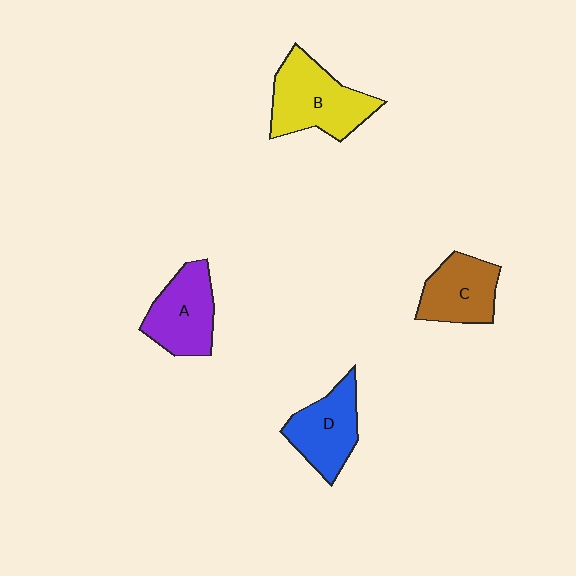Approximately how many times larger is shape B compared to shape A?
Approximately 1.2 times.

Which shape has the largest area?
Shape B (yellow).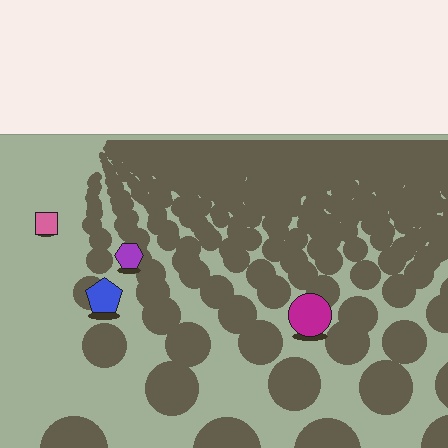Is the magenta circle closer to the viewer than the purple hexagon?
Yes. The magenta circle is closer — you can tell from the texture gradient: the ground texture is coarser near it.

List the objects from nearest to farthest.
From nearest to farthest: the magenta circle, the blue pentagon, the purple hexagon, the pink square.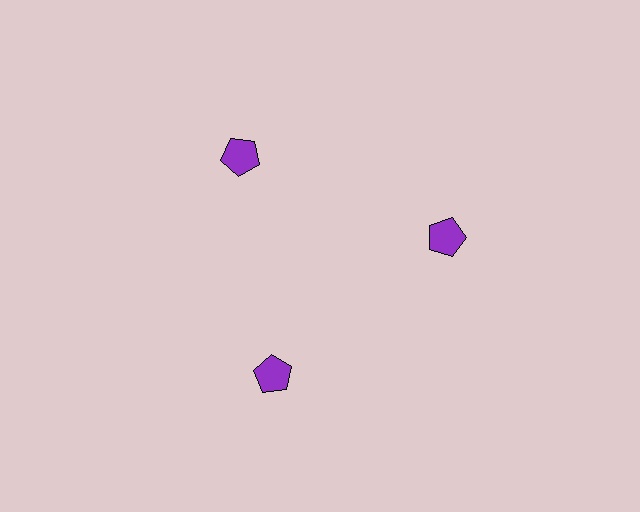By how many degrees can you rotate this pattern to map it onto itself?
The pattern maps onto itself every 120 degrees of rotation.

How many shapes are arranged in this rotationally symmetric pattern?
There are 3 shapes, arranged in 3 groups of 1.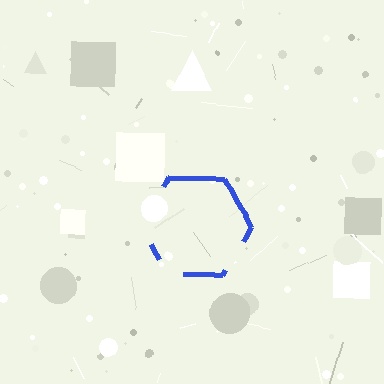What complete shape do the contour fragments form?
The contour fragments form a hexagon.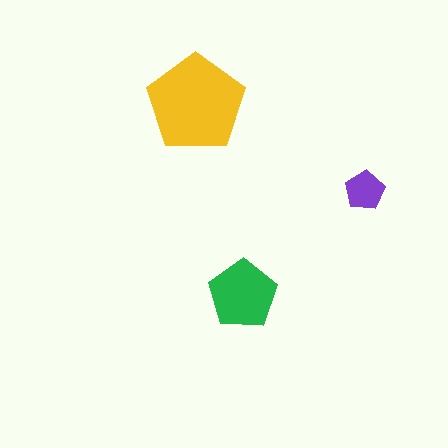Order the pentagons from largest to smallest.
the yellow one, the green one, the purple one.